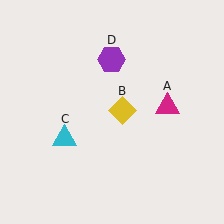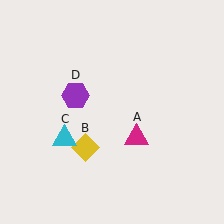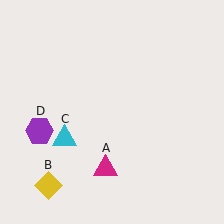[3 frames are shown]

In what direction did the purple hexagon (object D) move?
The purple hexagon (object D) moved down and to the left.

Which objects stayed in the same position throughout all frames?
Cyan triangle (object C) remained stationary.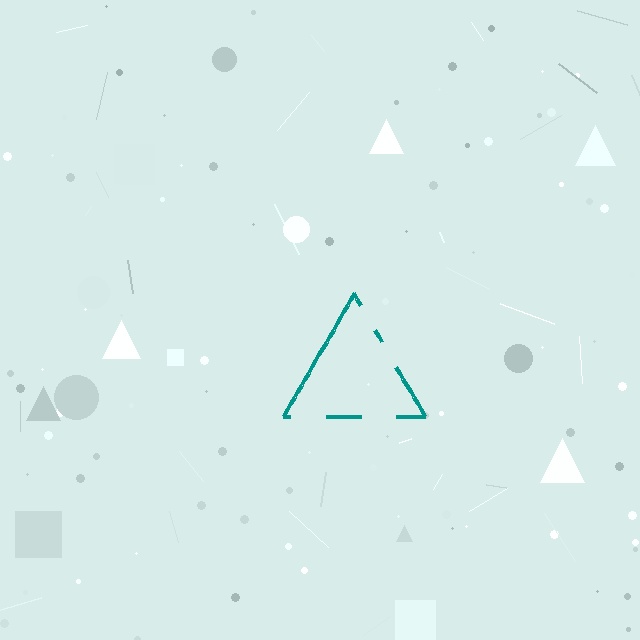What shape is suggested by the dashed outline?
The dashed outline suggests a triangle.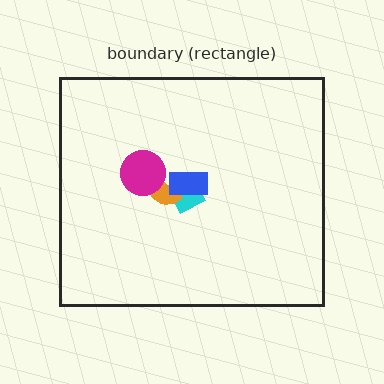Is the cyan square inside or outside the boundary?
Inside.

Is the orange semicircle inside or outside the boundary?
Inside.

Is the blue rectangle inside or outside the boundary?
Inside.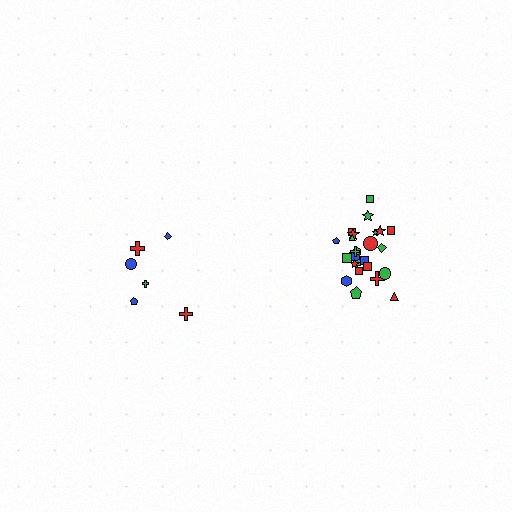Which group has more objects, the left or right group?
The right group.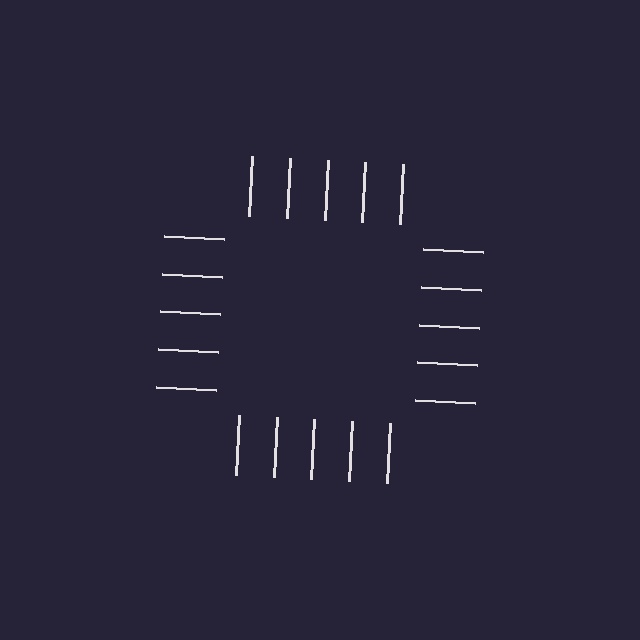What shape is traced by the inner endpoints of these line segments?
An illusory square — the line segments terminate on its edges but no continuous stroke is drawn.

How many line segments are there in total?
20 — 5 along each of the 4 edges.